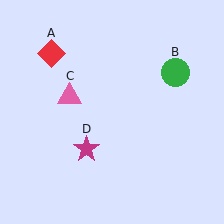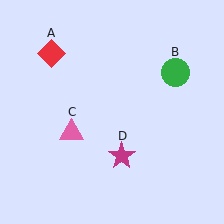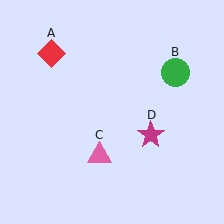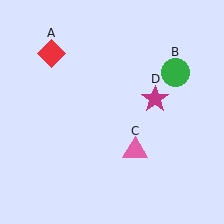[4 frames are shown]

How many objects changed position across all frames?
2 objects changed position: pink triangle (object C), magenta star (object D).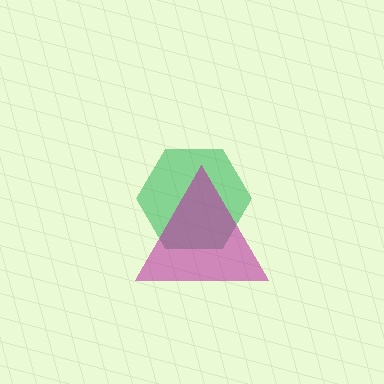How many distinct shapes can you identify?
There are 2 distinct shapes: a green hexagon, a magenta triangle.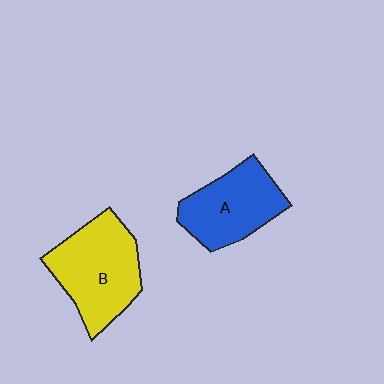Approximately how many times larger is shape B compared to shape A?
Approximately 1.2 times.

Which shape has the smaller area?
Shape A (blue).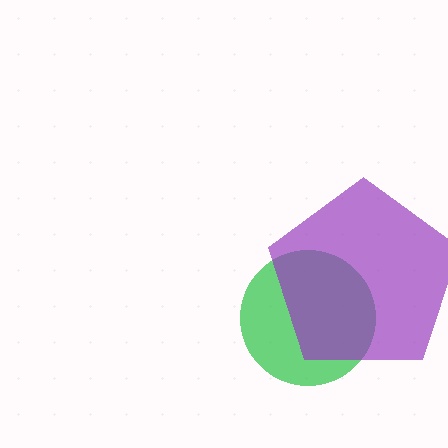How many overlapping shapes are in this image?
There are 2 overlapping shapes in the image.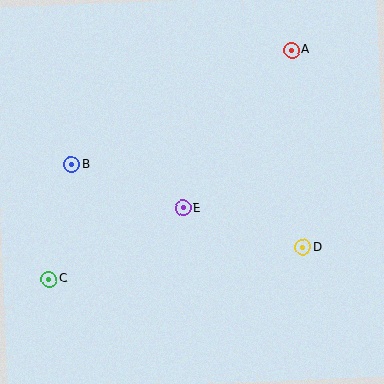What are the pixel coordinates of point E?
Point E is at (183, 208).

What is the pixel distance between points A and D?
The distance between A and D is 198 pixels.